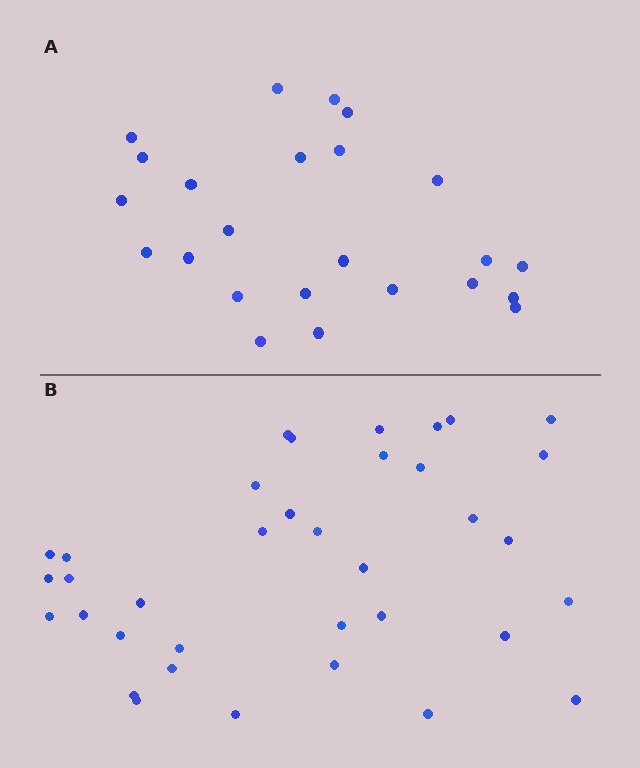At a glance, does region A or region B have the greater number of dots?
Region B (the bottom region) has more dots.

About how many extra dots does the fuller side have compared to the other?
Region B has roughly 12 or so more dots than region A.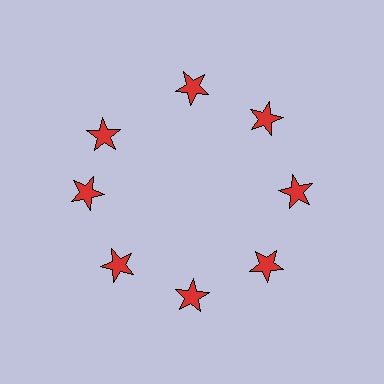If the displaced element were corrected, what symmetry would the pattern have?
It would have 8-fold rotational symmetry — the pattern would map onto itself every 45 degrees.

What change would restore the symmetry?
The symmetry would be restored by rotating it back into even spacing with its neighbors so that all 8 stars sit at equal angles and equal distance from the center.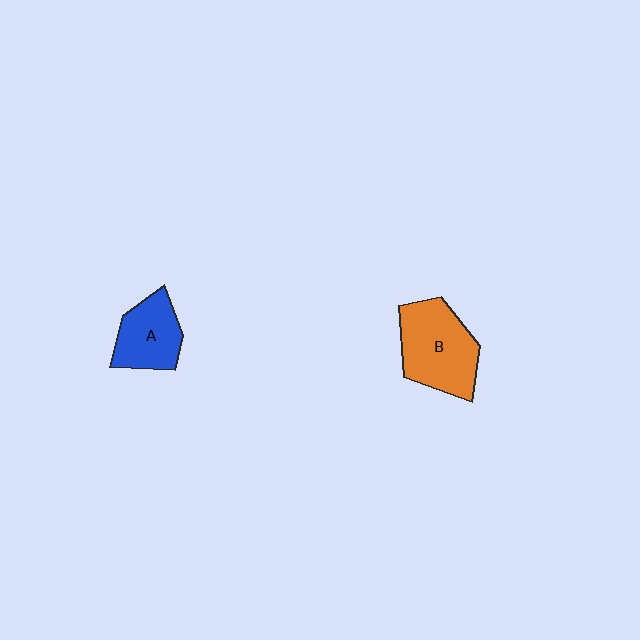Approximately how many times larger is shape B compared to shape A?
Approximately 1.4 times.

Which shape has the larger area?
Shape B (orange).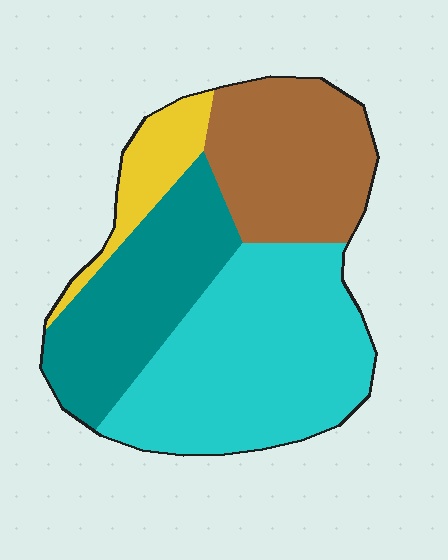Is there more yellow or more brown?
Brown.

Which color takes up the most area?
Cyan, at roughly 40%.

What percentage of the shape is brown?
Brown covers around 25% of the shape.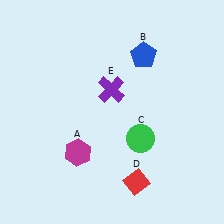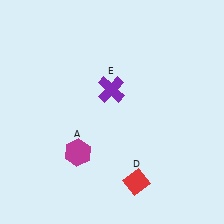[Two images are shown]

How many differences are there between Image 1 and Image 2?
There are 2 differences between the two images.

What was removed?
The blue pentagon (B), the green circle (C) were removed in Image 2.